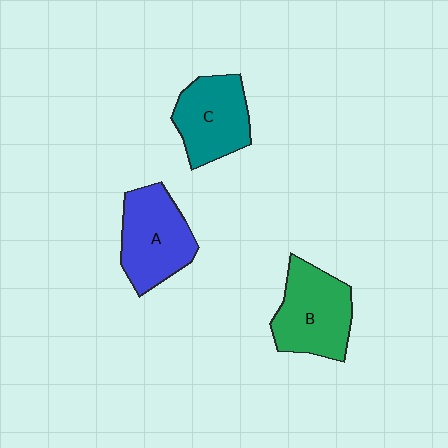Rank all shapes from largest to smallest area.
From largest to smallest: B (green), A (blue), C (teal).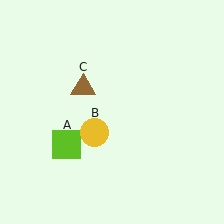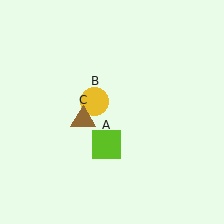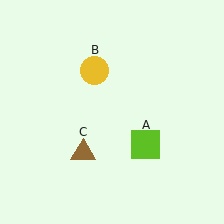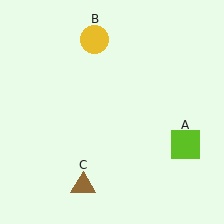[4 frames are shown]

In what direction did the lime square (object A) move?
The lime square (object A) moved right.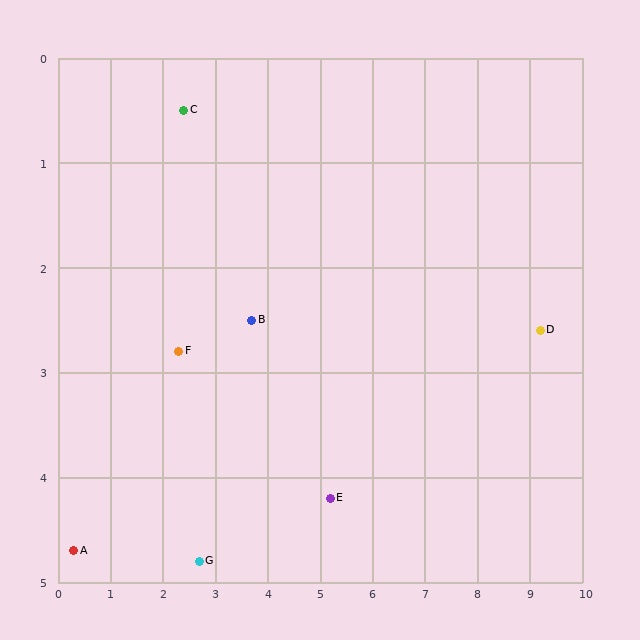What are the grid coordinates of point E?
Point E is at approximately (5.2, 4.2).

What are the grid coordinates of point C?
Point C is at approximately (2.4, 0.5).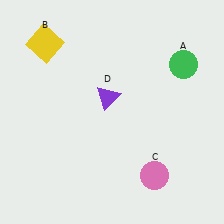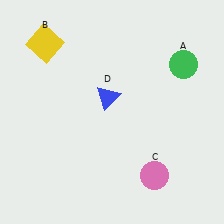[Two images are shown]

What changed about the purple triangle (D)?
In Image 1, D is purple. In Image 2, it changed to blue.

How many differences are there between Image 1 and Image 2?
There is 1 difference between the two images.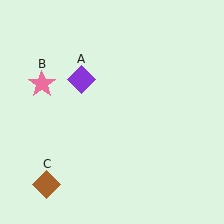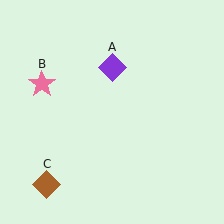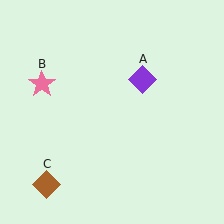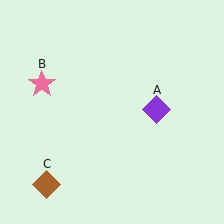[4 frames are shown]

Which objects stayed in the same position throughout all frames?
Pink star (object B) and brown diamond (object C) remained stationary.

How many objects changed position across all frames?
1 object changed position: purple diamond (object A).